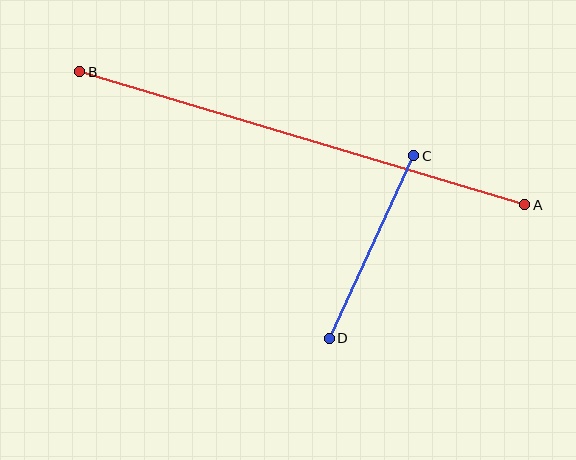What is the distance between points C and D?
The distance is approximately 201 pixels.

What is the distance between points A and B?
The distance is approximately 464 pixels.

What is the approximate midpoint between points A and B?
The midpoint is at approximately (302, 138) pixels.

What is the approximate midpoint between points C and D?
The midpoint is at approximately (371, 247) pixels.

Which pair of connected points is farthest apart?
Points A and B are farthest apart.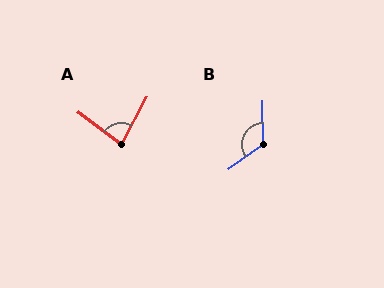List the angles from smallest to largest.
A (82°), B (126°).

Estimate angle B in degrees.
Approximately 126 degrees.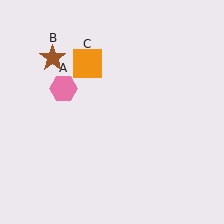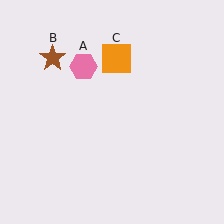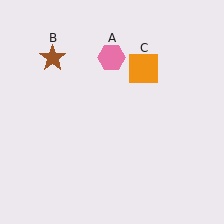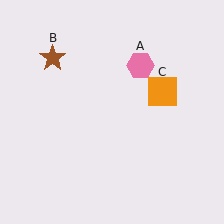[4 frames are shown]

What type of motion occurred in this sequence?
The pink hexagon (object A), orange square (object C) rotated clockwise around the center of the scene.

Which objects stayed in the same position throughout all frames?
Brown star (object B) remained stationary.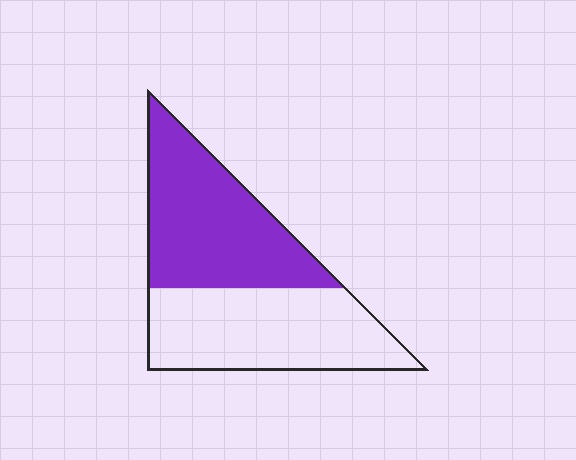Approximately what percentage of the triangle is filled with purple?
Approximately 50%.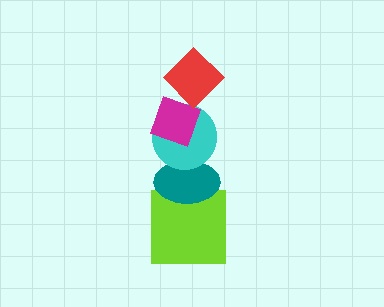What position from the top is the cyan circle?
The cyan circle is 3rd from the top.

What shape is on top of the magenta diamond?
The red diamond is on top of the magenta diamond.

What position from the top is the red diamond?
The red diamond is 1st from the top.